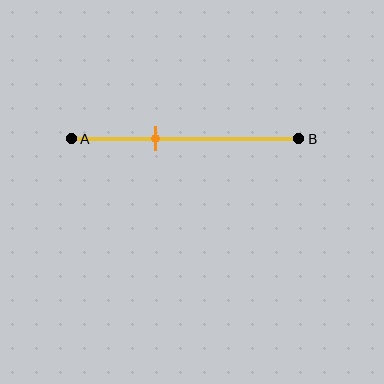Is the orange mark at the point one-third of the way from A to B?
No, the mark is at about 35% from A, not at the 33% one-third point.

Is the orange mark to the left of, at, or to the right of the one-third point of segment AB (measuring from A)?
The orange mark is to the right of the one-third point of segment AB.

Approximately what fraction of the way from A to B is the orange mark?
The orange mark is approximately 35% of the way from A to B.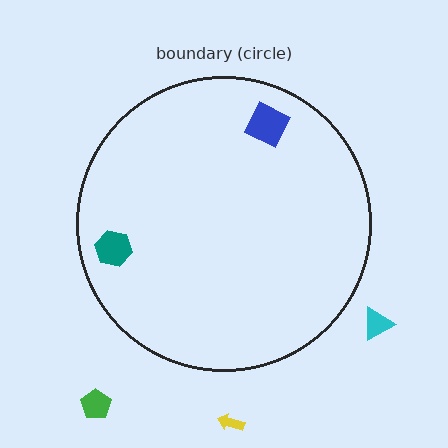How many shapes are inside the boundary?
2 inside, 3 outside.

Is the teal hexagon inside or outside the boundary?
Inside.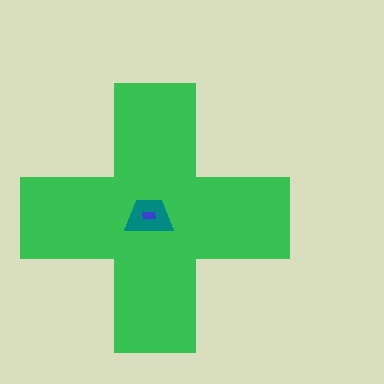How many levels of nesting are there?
3.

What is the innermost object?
The blue rectangle.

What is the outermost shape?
The green cross.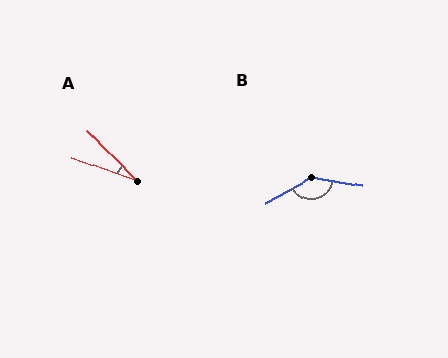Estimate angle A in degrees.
Approximately 27 degrees.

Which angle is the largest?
B, at approximately 140 degrees.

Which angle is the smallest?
A, at approximately 27 degrees.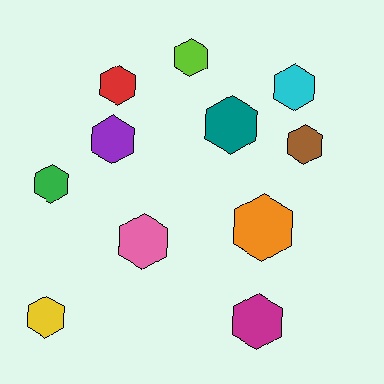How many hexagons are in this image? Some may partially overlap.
There are 11 hexagons.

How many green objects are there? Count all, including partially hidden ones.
There is 1 green object.